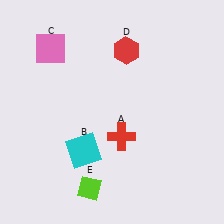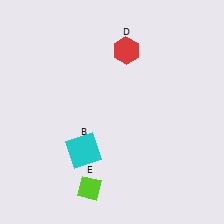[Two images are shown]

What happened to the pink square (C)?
The pink square (C) was removed in Image 2. It was in the top-left area of Image 1.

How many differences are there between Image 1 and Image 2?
There are 2 differences between the two images.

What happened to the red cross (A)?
The red cross (A) was removed in Image 2. It was in the bottom-right area of Image 1.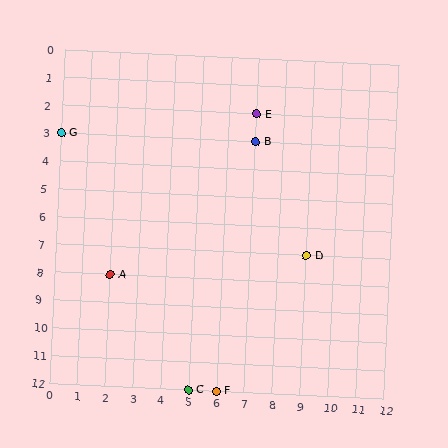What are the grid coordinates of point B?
Point B is at grid coordinates (7, 3).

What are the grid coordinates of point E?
Point E is at grid coordinates (7, 2).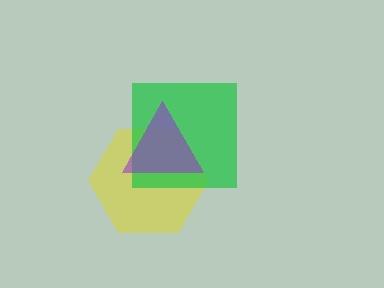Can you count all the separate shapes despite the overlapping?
Yes, there are 3 separate shapes.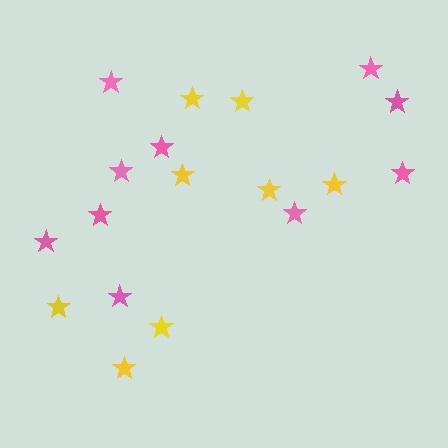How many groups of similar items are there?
There are 2 groups: one group of yellow stars (8) and one group of pink stars (10).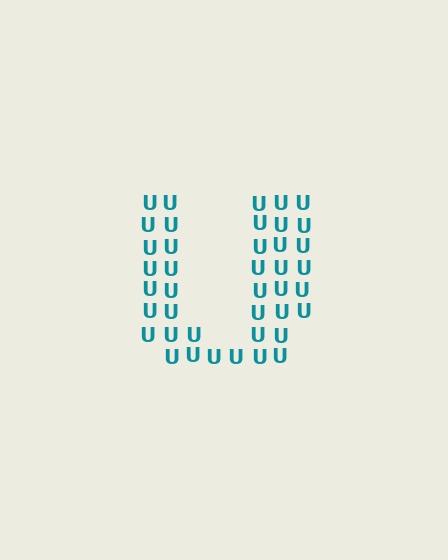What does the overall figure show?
The overall figure shows the letter U.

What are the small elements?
The small elements are letter U's.